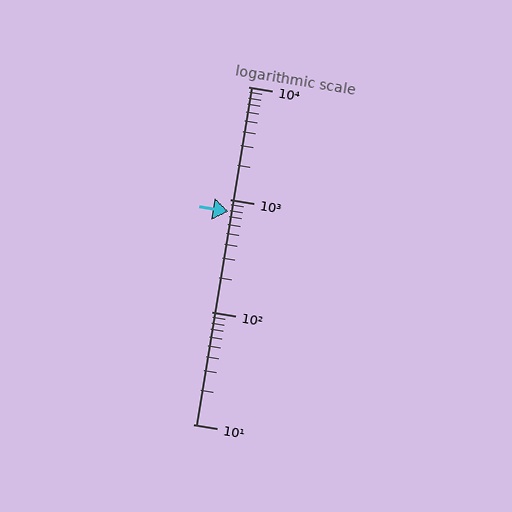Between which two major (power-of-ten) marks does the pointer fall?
The pointer is between 100 and 1000.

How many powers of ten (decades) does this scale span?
The scale spans 3 decades, from 10 to 10000.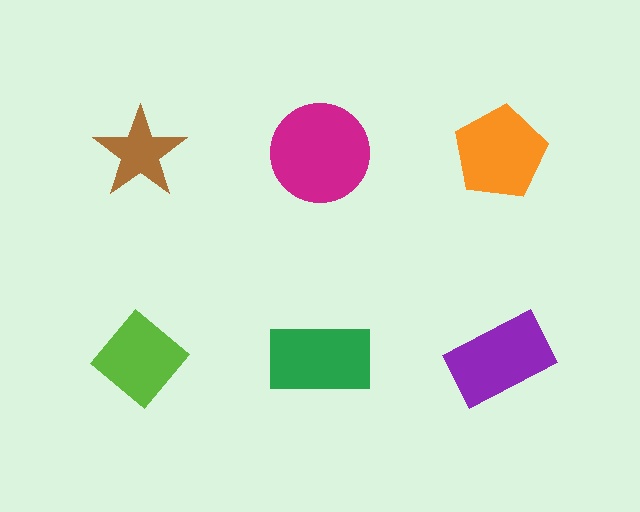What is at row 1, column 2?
A magenta circle.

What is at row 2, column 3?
A purple rectangle.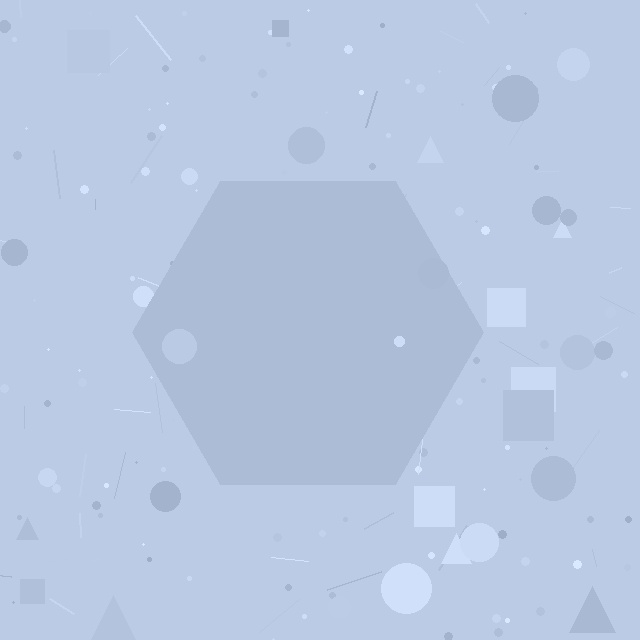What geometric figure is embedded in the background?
A hexagon is embedded in the background.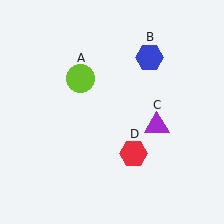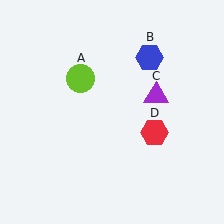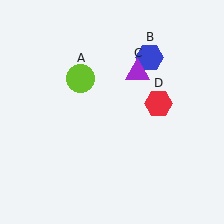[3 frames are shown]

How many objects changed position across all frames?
2 objects changed position: purple triangle (object C), red hexagon (object D).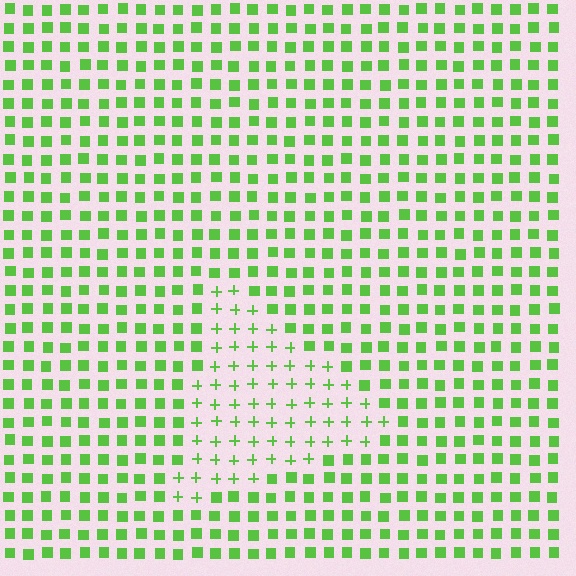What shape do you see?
I see a triangle.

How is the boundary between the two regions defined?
The boundary is defined by a change in element shape: plus signs inside vs. squares outside. All elements share the same color and spacing.